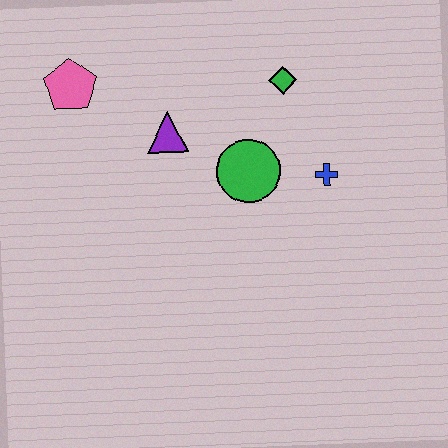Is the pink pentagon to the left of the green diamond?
Yes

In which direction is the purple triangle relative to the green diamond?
The purple triangle is to the left of the green diamond.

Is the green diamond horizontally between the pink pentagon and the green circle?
No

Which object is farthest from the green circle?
The pink pentagon is farthest from the green circle.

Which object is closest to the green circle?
The blue cross is closest to the green circle.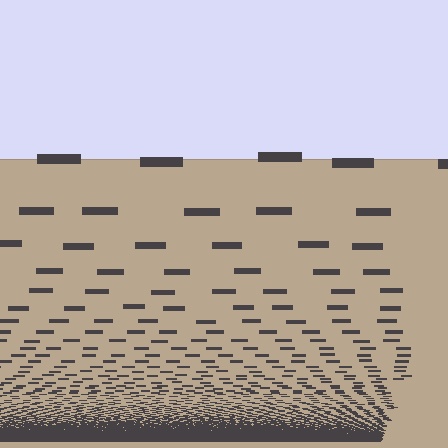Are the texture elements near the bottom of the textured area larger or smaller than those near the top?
Smaller. The gradient is inverted — elements near the bottom are smaller and denser.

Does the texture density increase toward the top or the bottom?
Density increases toward the bottom.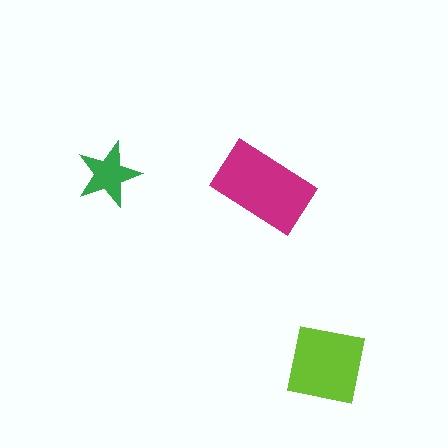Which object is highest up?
The green star is topmost.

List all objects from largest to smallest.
The magenta rectangle, the lime square, the green star.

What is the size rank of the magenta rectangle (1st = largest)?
1st.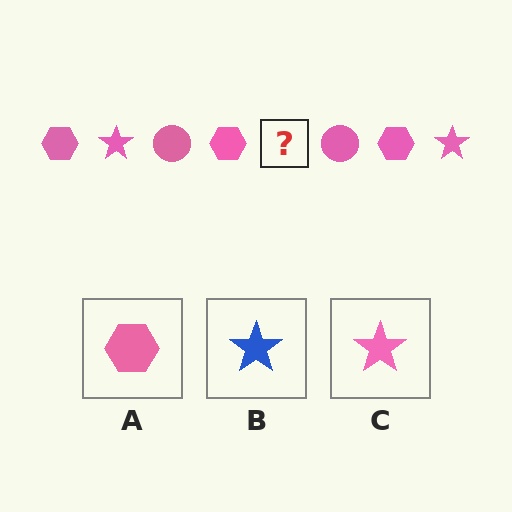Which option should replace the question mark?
Option C.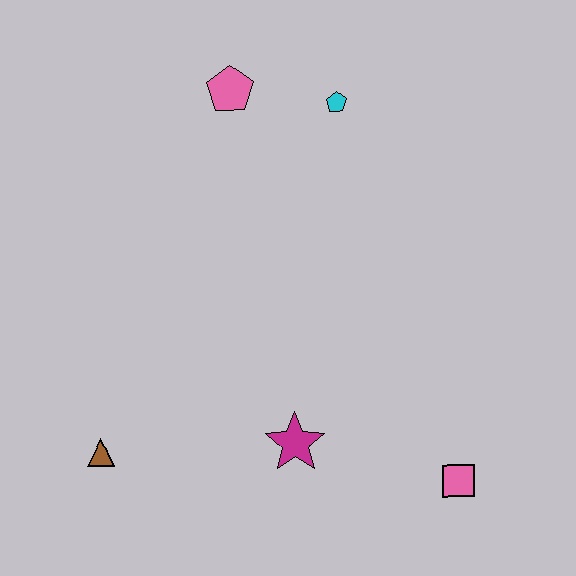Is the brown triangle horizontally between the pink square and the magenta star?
No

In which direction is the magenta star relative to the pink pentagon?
The magenta star is below the pink pentagon.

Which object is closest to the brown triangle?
The magenta star is closest to the brown triangle.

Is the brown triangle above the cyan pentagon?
No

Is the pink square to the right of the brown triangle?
Yes